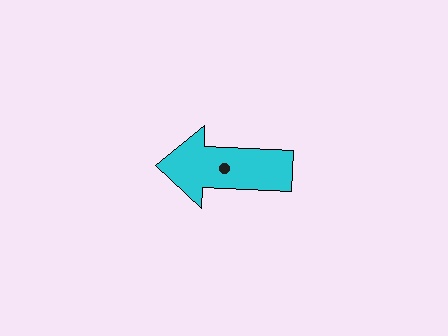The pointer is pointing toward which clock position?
Roughly 9 o'clock.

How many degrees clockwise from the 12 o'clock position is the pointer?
Approximately 272 degrees.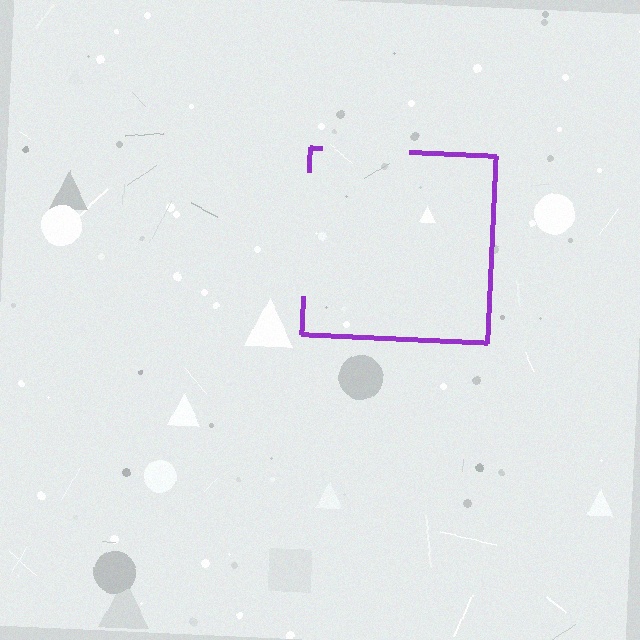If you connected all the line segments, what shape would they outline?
They would outline a square.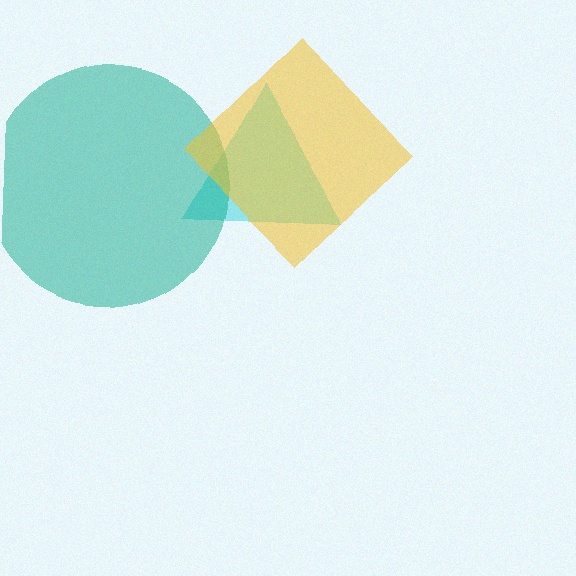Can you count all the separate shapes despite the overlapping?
Yes, there are 3 separate shapes.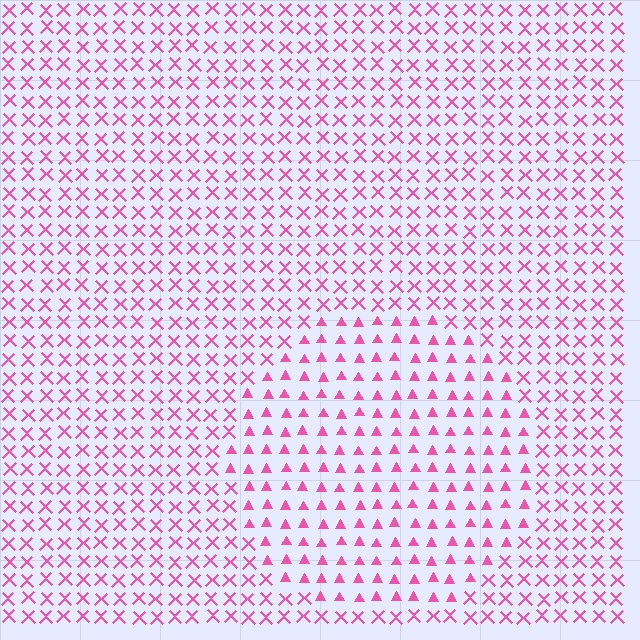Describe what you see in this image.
The image is filled with small pink elements arranged in a uniform grid. A circle-shaped region contains triangles, while the surrounding area contains X marks. The boundary is defined purely by the change in element shape.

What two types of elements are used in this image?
The image uses triangles inside the circle region and X marks outside it.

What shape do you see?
I see a circle.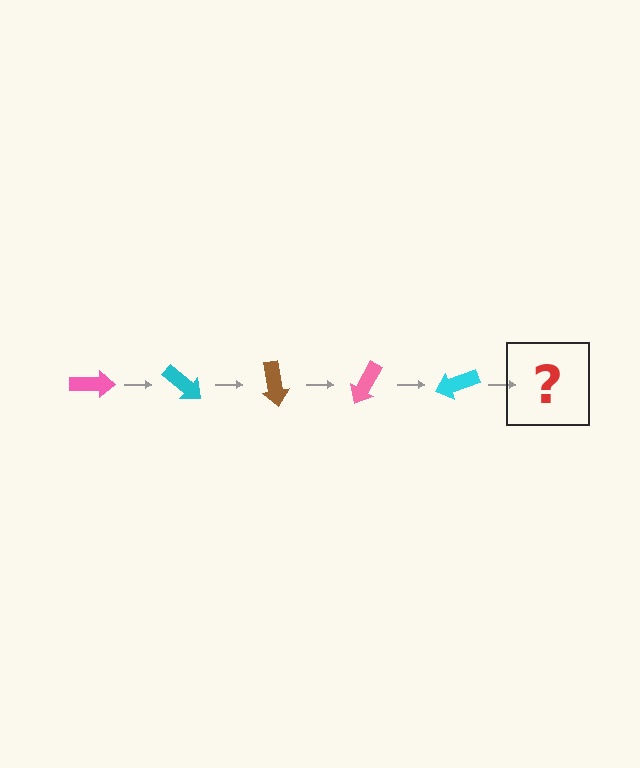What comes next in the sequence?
The next element should be a brown arrow, rotated 200 degrees from the start.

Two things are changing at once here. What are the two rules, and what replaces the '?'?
The two rules are that it rotates 40 degrees each step and the color cycles through pink, cyan, and brown. The '?' should be a brown arrow, rotated 200 degrees from the start.